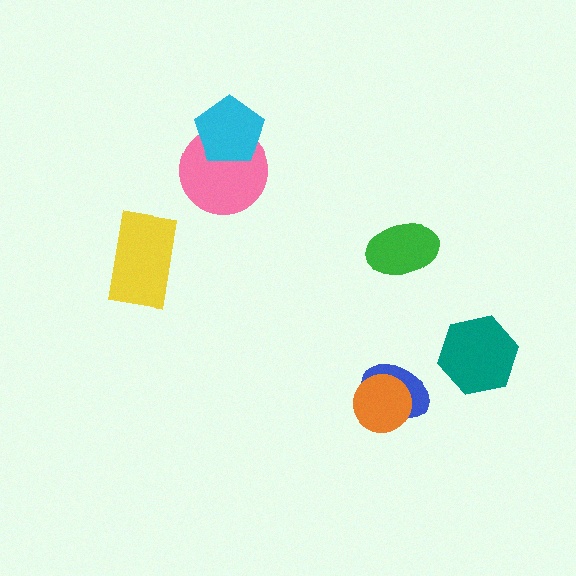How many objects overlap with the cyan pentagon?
1 object overlaps with the cyan pentagon.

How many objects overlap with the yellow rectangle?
0 objects overlap with the yellow rectangle.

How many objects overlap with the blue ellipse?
1 object overlaps with the blue ellipse.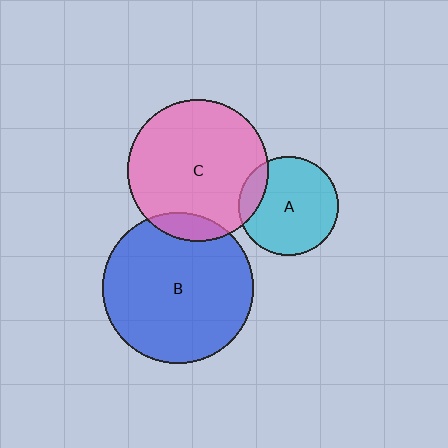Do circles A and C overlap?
Yes.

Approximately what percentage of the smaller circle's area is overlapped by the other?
Approximately 15%.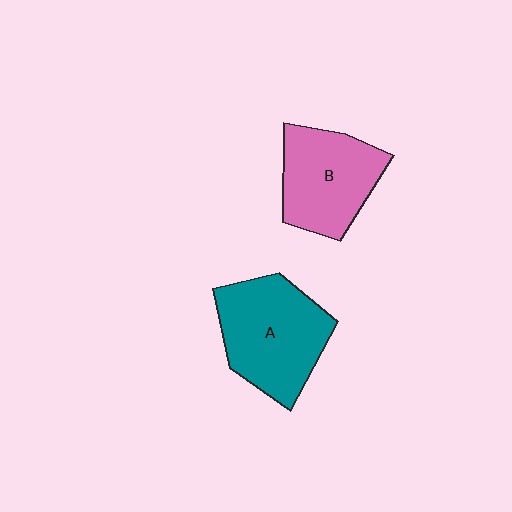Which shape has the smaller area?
Shape B (pink).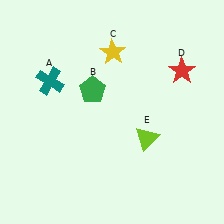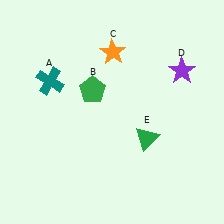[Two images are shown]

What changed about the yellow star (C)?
In Image 1, C is yellow. In Image 2, it changed to orange.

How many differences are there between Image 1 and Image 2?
There are 3 differences between the two images.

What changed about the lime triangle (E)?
In Image 1, E is lime. In Image 2, it changed to green.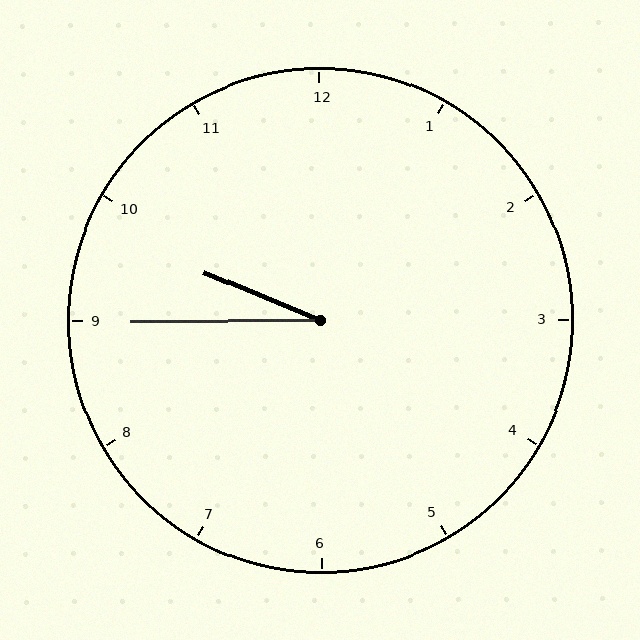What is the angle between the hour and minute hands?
Approximately 22 degrees.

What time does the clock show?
9:45.